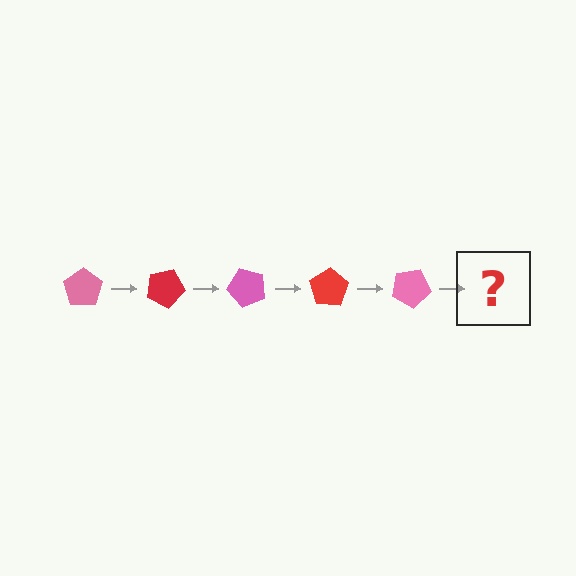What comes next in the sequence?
The next element should be a red pentagon, rotated 125 degrees from the start.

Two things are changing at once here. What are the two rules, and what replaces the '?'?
The two rules are that it rotates 25 degrees each step and the color cycles through pink and red. The '?' should be a red pentagon, rotated 125 degrees from the start.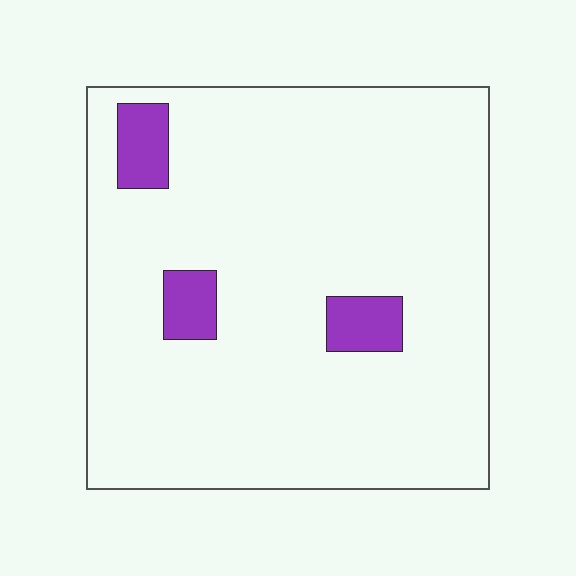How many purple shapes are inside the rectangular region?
3.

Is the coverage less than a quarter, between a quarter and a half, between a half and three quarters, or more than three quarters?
Less than a quarter.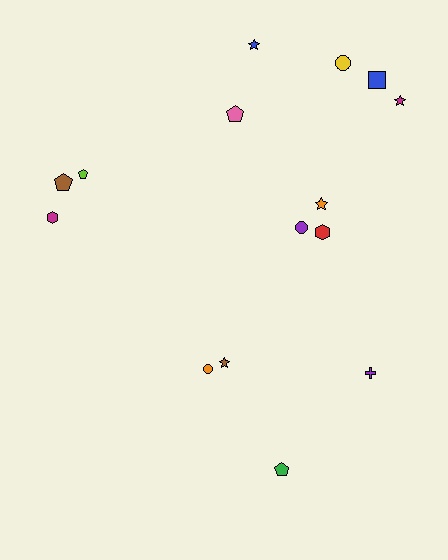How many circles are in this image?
There are 3 circles.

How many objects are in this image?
There are 15 objects.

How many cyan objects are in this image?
There are no cyan objects.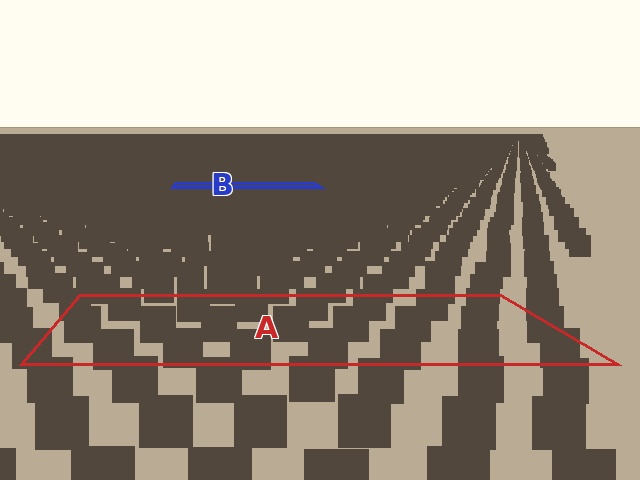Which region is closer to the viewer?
Region A is closer. The texture elements there are larger and more spread out.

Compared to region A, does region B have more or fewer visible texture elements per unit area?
Region B has more texture elements per unit area — they are packed more densely because it is farther away.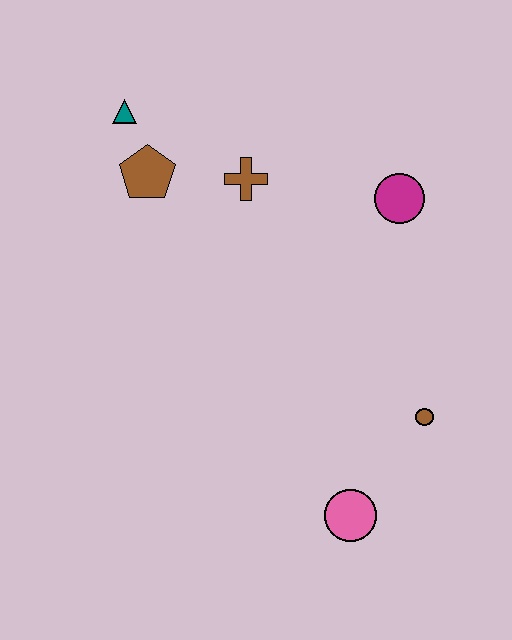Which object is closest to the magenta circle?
The brown cross is closest to the magenta circle.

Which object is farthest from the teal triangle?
The pink circle is farthest from the teal triangle.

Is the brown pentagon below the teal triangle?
Yes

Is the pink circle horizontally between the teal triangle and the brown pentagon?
No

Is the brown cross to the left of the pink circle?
Yes